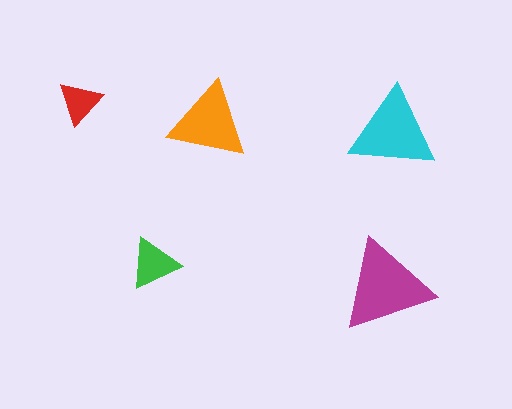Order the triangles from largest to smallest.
the magenta one, the cyan one, the orange one, the green one, the red one.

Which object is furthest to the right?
The cyan triangle is rightmost.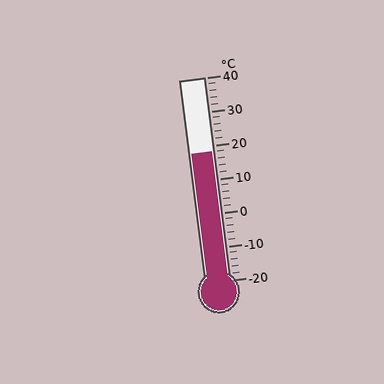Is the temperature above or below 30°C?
The temperature is below 30°C.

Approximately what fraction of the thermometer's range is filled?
The thermometer is filled to approximately 65% of its range.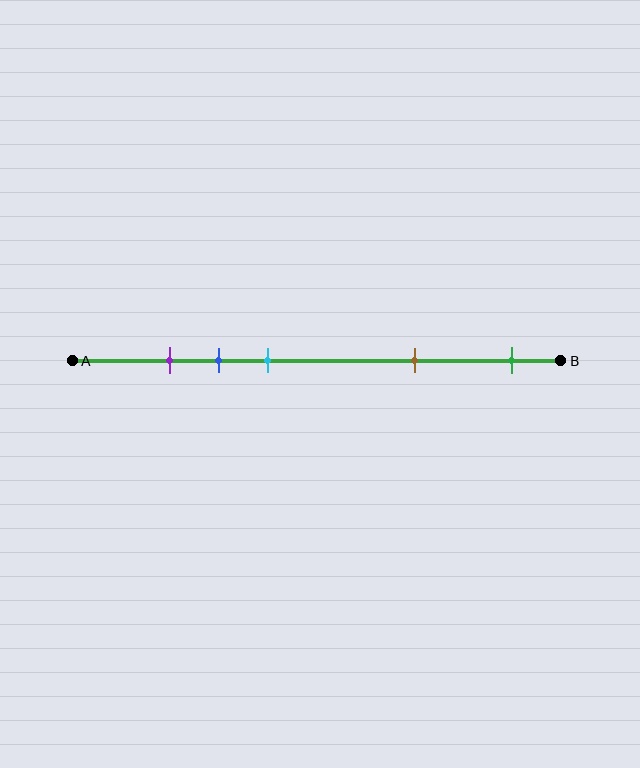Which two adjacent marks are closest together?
The purple and blue marks are the closest adjacent pair.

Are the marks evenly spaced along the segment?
No, the marks are not evenly spaced.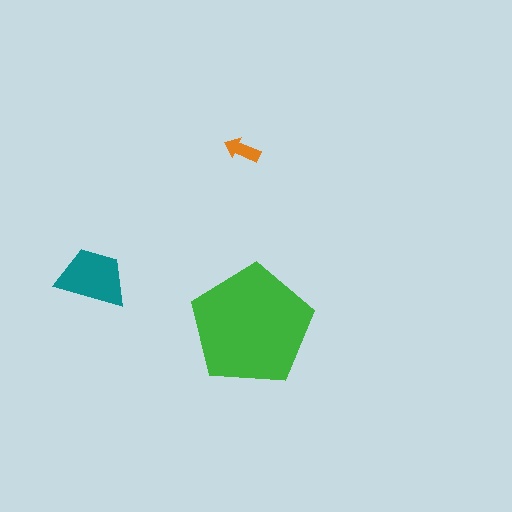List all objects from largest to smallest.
The green pentagon, the teal trapezoid, the orange arrow.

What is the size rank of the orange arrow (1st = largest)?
3rd.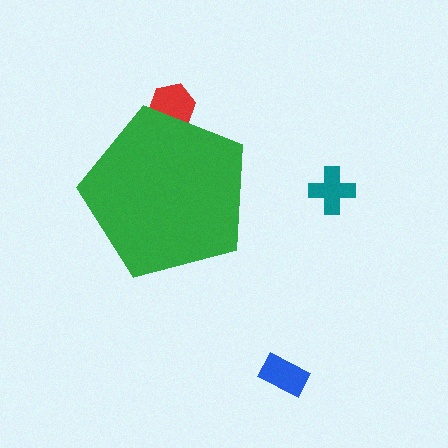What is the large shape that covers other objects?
A green pentagon.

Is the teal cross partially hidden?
No, the teal cross is fully visible.